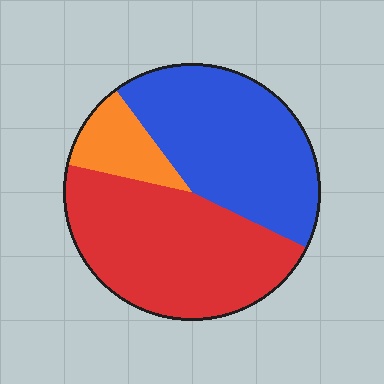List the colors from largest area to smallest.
From largest to smallest: red, blue, orange.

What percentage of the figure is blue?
Blue covers around 40% of the figure.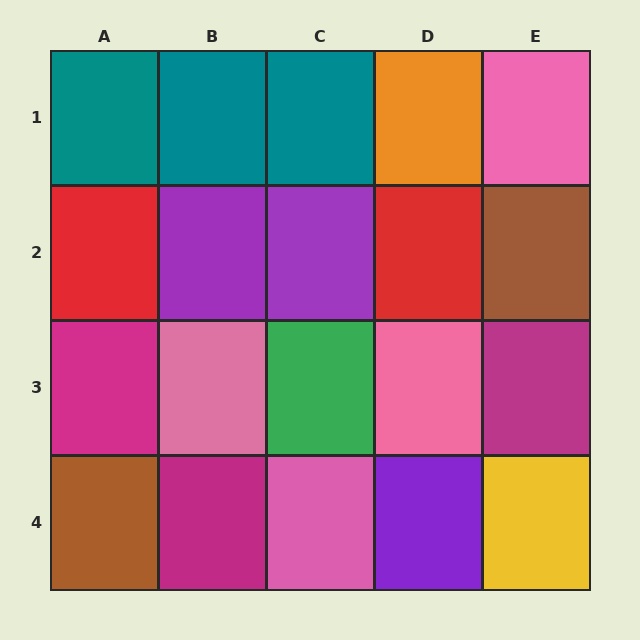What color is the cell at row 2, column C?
Purple.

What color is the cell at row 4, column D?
Purple.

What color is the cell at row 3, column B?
Pink.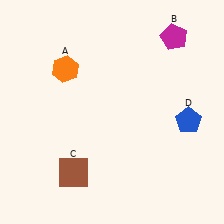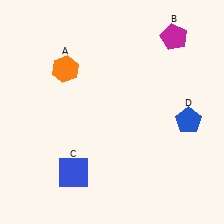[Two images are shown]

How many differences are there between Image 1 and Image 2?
There is 1 difference between the two images.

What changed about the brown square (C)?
In Image 1, C is brown. In Image 2, it changed to blue.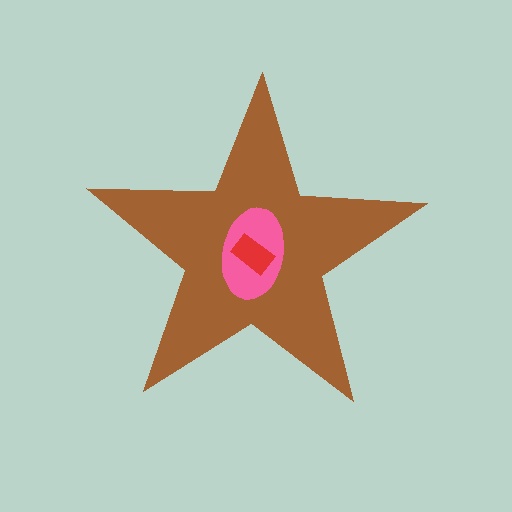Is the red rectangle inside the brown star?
Yes.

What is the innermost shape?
The red rectangle.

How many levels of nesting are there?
3.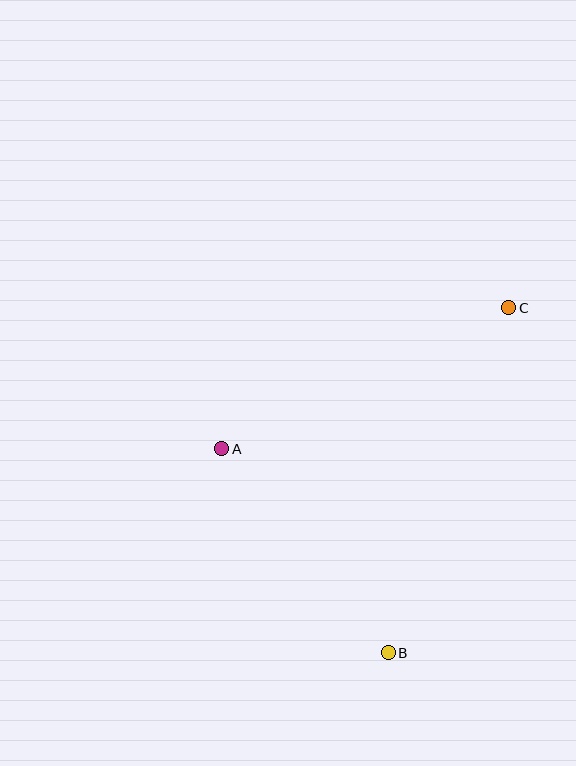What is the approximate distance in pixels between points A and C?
The distance between A and C is approximately 320 pixels.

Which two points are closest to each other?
Points A and B are closest to each other.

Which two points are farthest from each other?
Points B and C are farthest from each other.